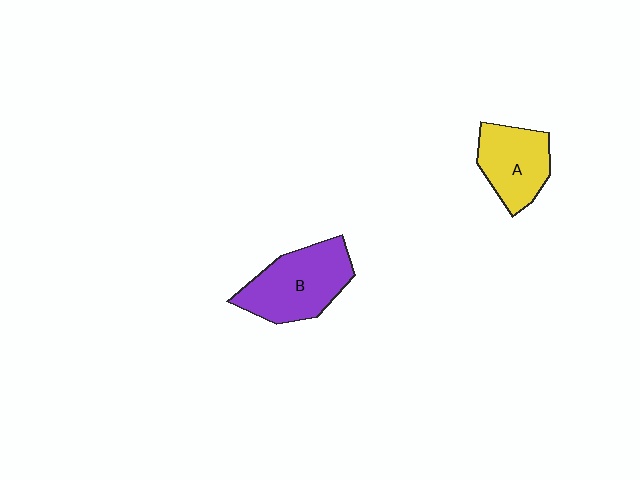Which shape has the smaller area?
Shape A (yellow).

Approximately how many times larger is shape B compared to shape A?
Approximately 1.3 times.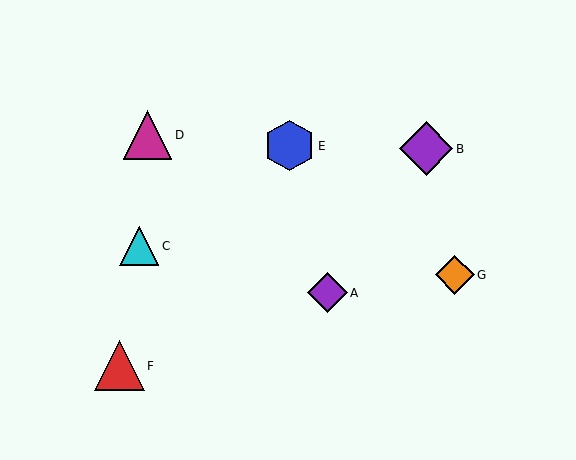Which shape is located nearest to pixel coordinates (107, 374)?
The red triangle (labeled F) at (120, 366) is nearest to that location.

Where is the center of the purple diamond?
The center of the purple diamond is at (426, 149).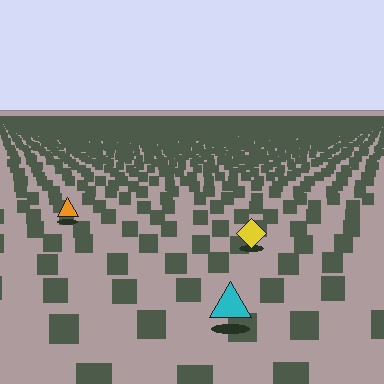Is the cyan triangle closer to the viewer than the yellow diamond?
Yes. The cyan triangle is closer — you can tell from the texture gradient: the ground texture is coarser near it.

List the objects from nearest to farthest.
From nearest to farthest: the cyan triangle, the yellow diamond, the orange triangle.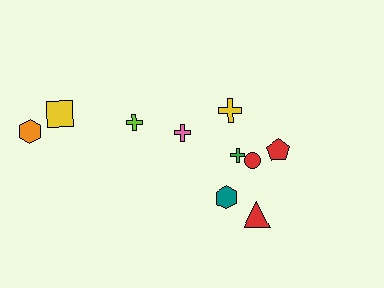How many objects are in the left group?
There are 4 objects.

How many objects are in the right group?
There are 6 objects.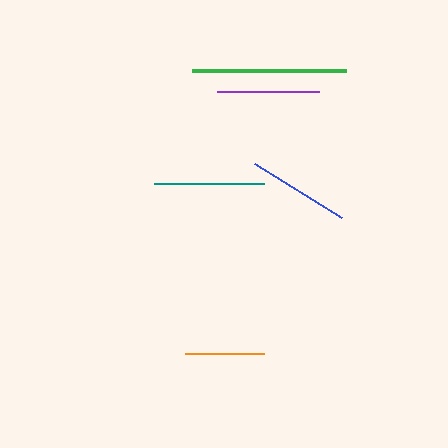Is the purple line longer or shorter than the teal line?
The teal line is longer than the purple line.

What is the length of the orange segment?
The orange segment is approximately 79 pixels long.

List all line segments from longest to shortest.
From longest to shortest: green, teal, blue, purple, orange.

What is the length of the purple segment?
The purple segment is approximately 102 pixels long.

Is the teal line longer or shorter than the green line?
The green line is longer than the teal line.